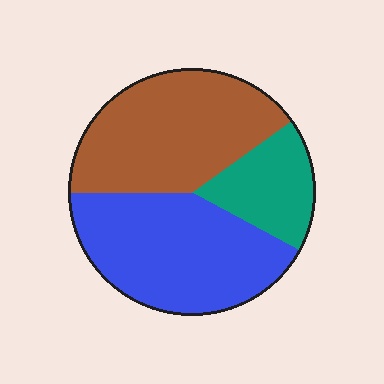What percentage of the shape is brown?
Brown takes up about two fifths (2/5) of the shape.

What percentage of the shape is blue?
Blue covers around 40% of the shape.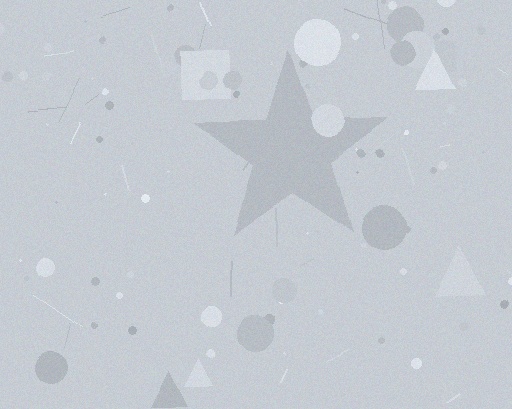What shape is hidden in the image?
A star is hidden in the image.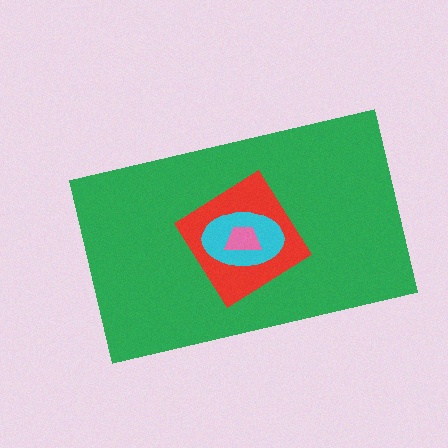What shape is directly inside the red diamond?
The cyan ellipse.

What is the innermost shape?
The pink trapezoid.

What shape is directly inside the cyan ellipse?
The pink trapezoid.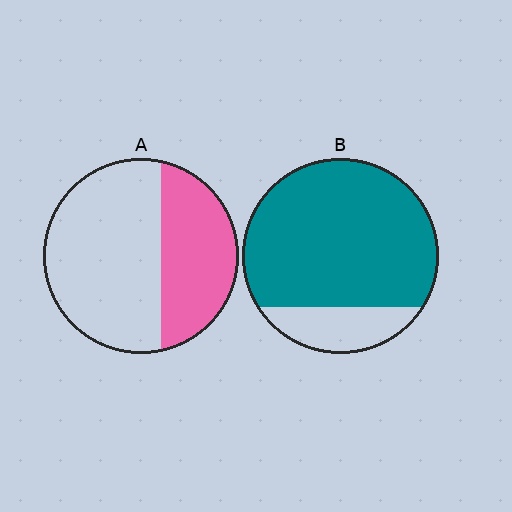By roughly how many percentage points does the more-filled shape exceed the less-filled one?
By roughly 45 percentage points (B over A).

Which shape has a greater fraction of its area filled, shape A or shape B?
Shape B.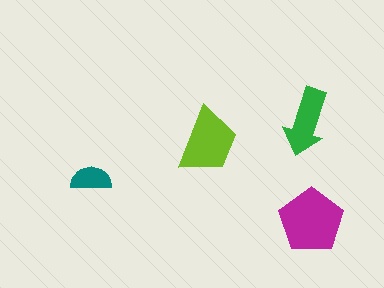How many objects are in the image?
There are 4 objects in the image.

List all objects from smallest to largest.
The teal semicircle, the green arrow, the lime trapezoid, the magenta pentagon.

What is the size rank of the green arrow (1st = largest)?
3rd.